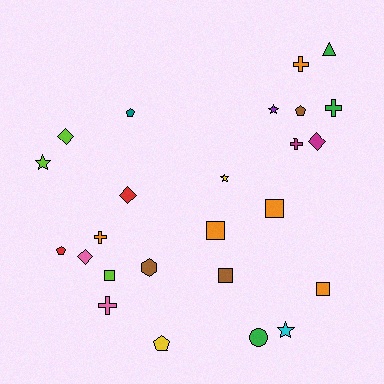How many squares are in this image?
There are 5 squares.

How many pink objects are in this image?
There are 2 pink objects.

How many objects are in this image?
There are 25 objects.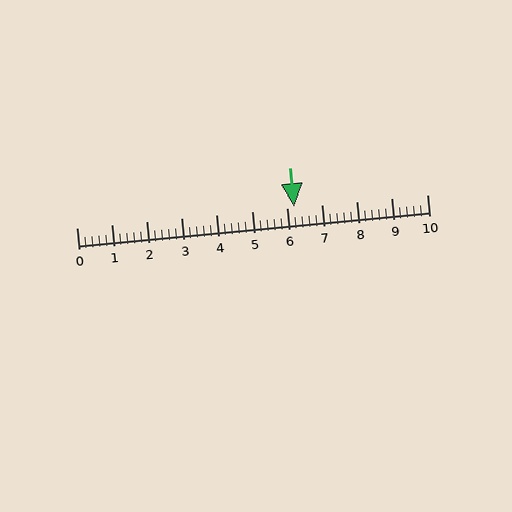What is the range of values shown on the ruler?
The ruler shows values from 0 to 10.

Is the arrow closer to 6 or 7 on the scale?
The arrow is closer to 6.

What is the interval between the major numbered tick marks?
The major tick marks are spaced 1 units apart.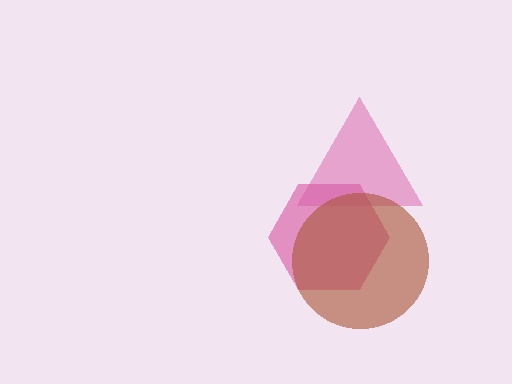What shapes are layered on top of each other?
The layered shapes are: a magenta hexagon, a pink triangle, a brown circle.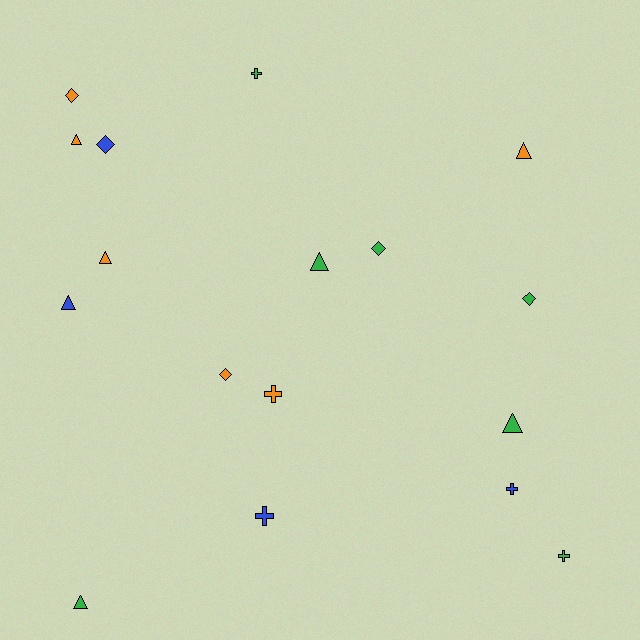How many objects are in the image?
There are 17 objects.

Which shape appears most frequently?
Triangle, with 7 objects.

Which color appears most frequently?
Green, with 7 objects.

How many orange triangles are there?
There are 3 orange triangles.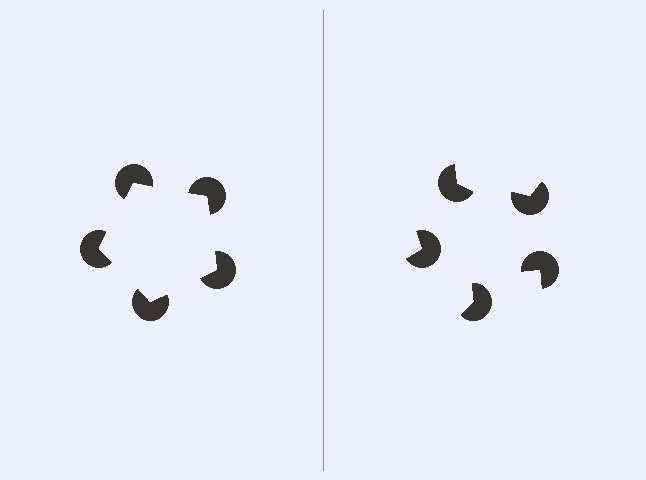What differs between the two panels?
The pac-man discs are positioned identically on both sides; only the wedge orientations differ. On the left they align to a pentagon; on the right they are misaligned.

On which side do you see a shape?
An illusory pentagon appears on the left side. On the right side the wedge cuts are rotated, so no coherent shape forms.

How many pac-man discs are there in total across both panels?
10 — 5 on each side.